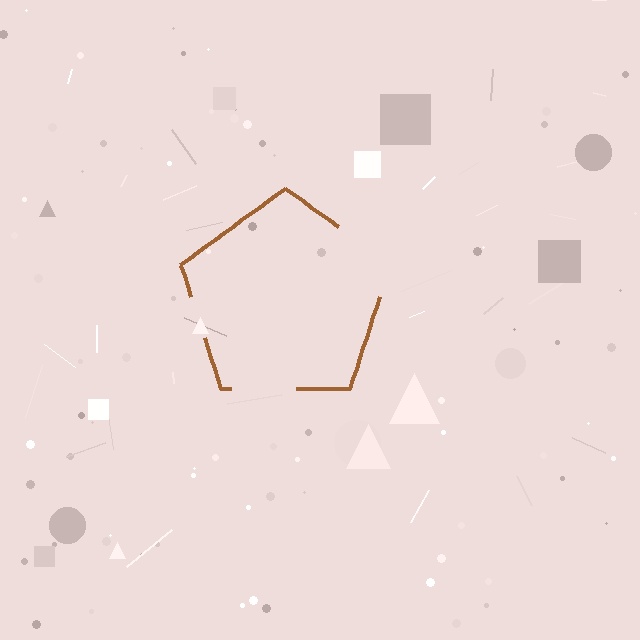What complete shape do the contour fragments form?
The contour fragments form a pentagon.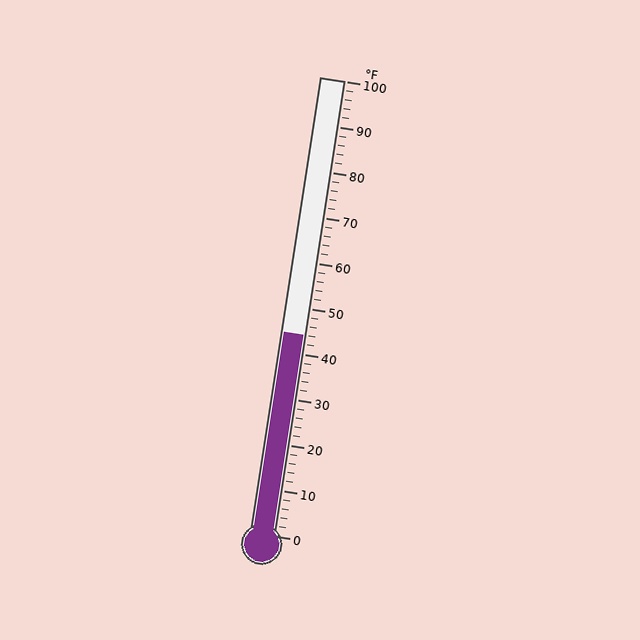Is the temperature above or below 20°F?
The temperature is above 20°F.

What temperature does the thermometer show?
The thermometer shows approximately 44°F.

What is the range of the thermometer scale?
The thermometer scale ranges from 0°F to 100°F.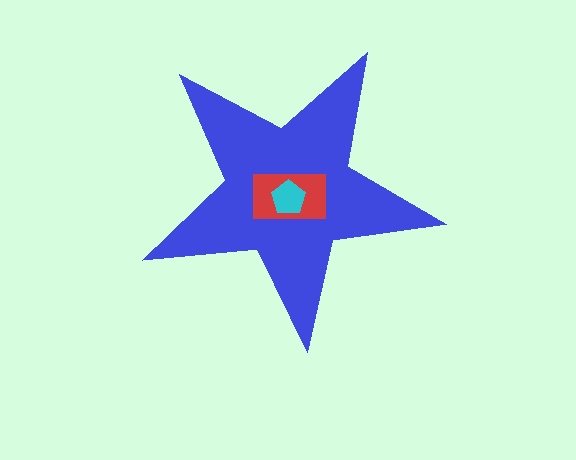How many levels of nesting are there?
3.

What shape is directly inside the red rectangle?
The cyan pentagon.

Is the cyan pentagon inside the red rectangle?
Yes.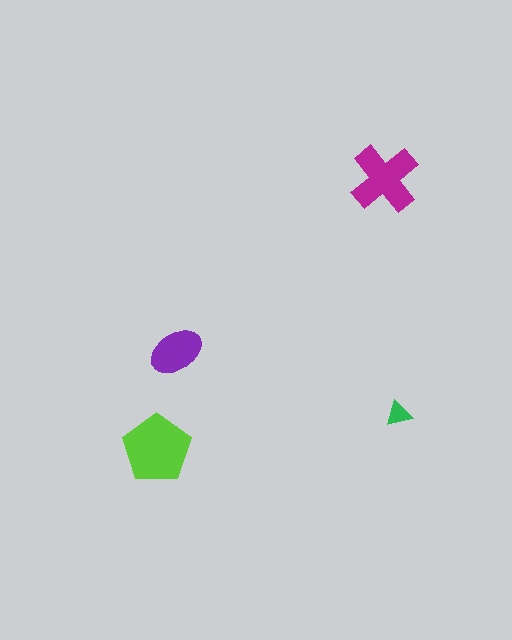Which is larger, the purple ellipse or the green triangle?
The purple ellipse.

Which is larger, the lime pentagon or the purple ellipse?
The lime pentagon.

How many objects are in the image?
There are 4 objects in the image.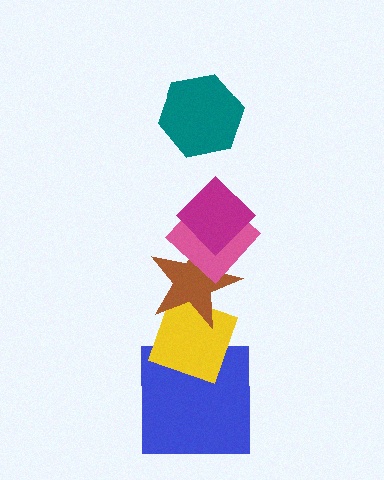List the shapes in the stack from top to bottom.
From top to bottom: the teal hexagon, the magenta diamond, the pink diamond, the brown star, the yellow diamond, the blue square.